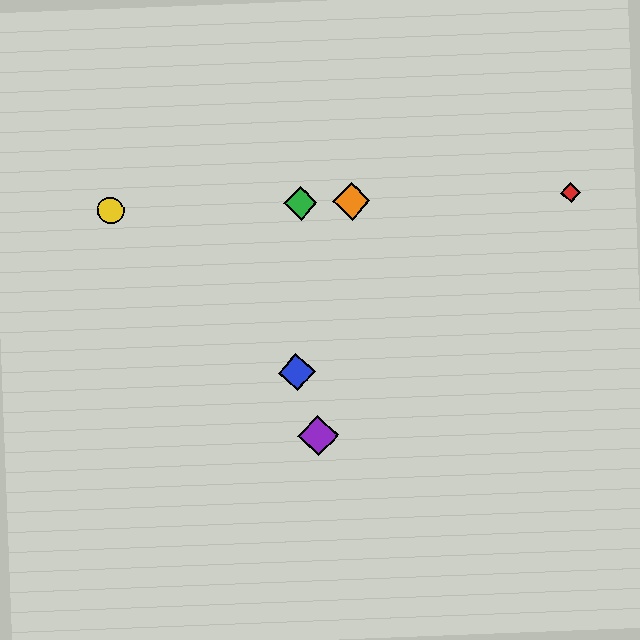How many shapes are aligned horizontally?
4 shapes (the red diamond, the green diamond, the yellow circle, the orange diamond) are aligned horizontally.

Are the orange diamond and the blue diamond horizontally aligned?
No, the orange diamond is at y≈201 and the blue diamond is at y≈372.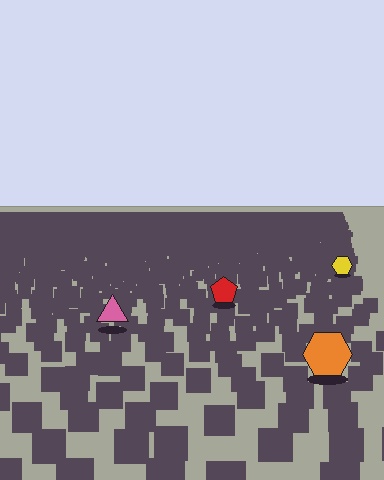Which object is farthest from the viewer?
The yellow hexagon is farthest from the viewer. It appears smaller and the ground texture around it is denser.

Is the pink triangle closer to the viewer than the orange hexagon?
No. The orange hexagon is closer — you can tell from the texture gradient: the ground texture is coarser near it.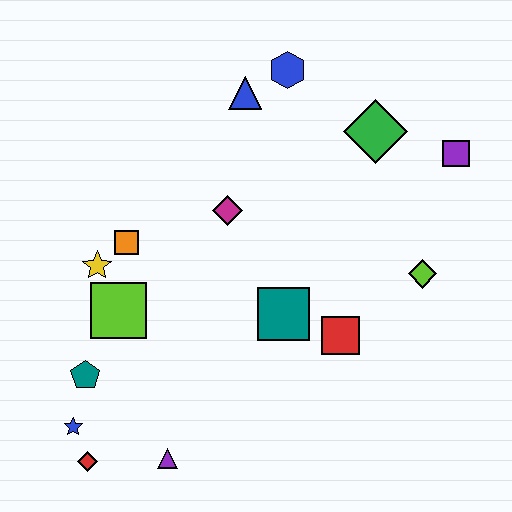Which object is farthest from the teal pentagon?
The purple square is farthest from the teal pentagon.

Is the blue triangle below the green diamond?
No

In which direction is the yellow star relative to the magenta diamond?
The yellow star is to the left of the magenta diamond.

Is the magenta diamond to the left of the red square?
Yes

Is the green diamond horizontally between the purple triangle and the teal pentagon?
No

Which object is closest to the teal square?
The red square is closest to the teal square.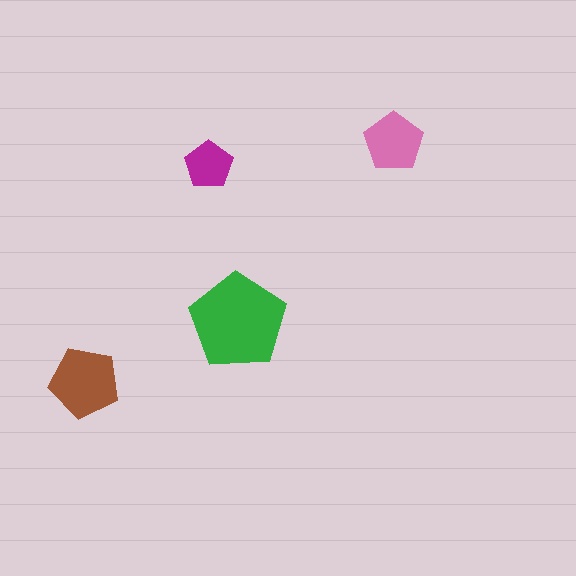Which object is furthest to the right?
The pink pentagon is rightmost.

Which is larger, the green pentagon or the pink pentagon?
The green one.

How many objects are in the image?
There are 4 objects in the image.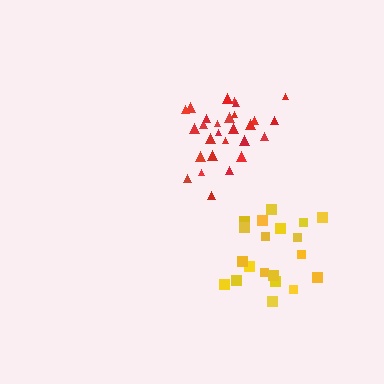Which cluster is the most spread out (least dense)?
Yellow.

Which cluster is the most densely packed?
Red.